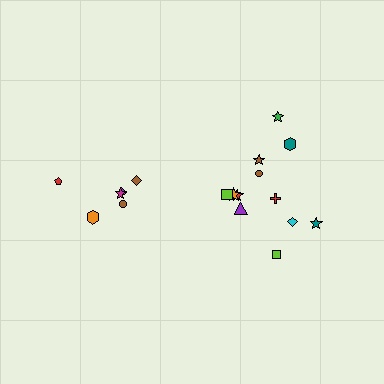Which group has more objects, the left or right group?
The right group.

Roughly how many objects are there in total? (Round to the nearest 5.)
Roughly 20 objects in total.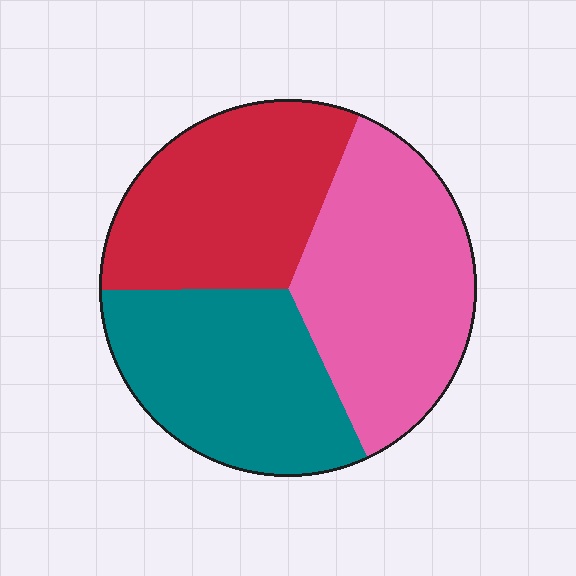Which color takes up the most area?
Pink, at roughly 35%.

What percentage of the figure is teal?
Teal covers 32% of the figure.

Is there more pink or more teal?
Pink.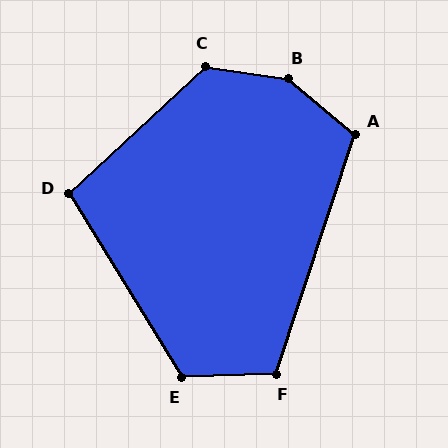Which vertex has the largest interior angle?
B, at approximately 149 degrees.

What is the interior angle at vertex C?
Approximately 129 degrees (obtuse).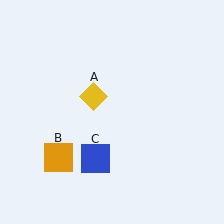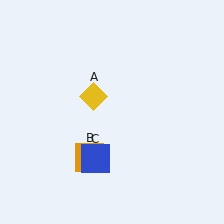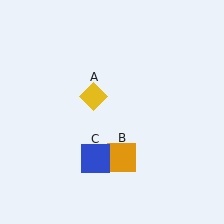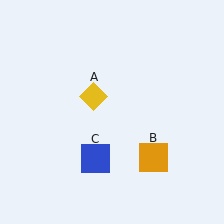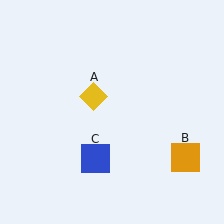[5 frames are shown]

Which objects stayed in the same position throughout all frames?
Yellow diamond (object A) and blue square (object C) remained stationary.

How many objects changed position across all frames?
1 object changed position: orange square (object B).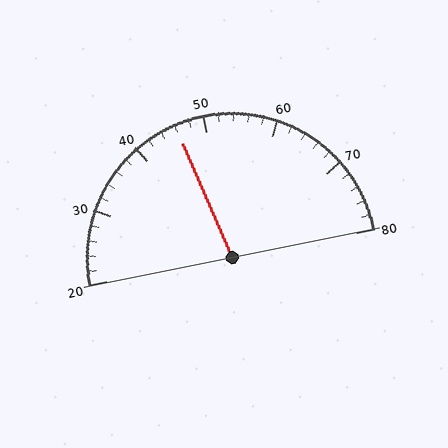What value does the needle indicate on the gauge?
The needle indicates approximately 46.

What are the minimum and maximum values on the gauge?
The gauge ranges from 20 to 80.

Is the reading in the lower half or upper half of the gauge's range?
The reading is in the lower half of the range (20 to 80).